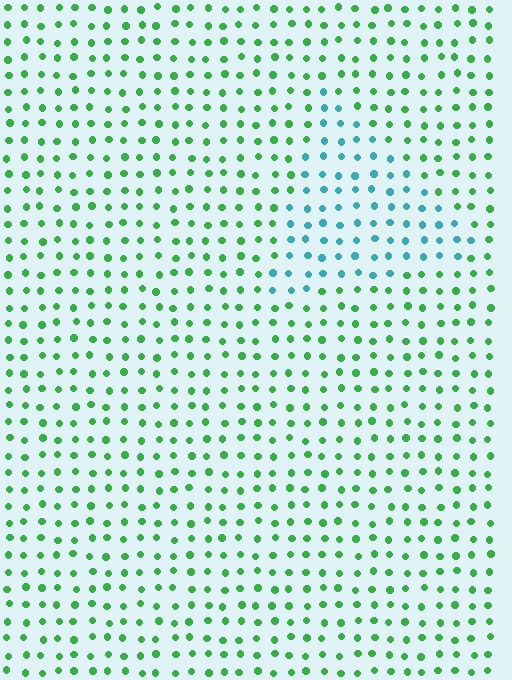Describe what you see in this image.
The image is filled with small green elements in a uniform arrangement. A triangle-shaped region is visible where the elements are tinted to a slightly different hue, forming a subtle color boundary.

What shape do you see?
I see a triangle.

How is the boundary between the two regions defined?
The boundary is defined purely by a slight shift in hue (about 55 degrees). Spacing, size, and orientation are identical on both sides.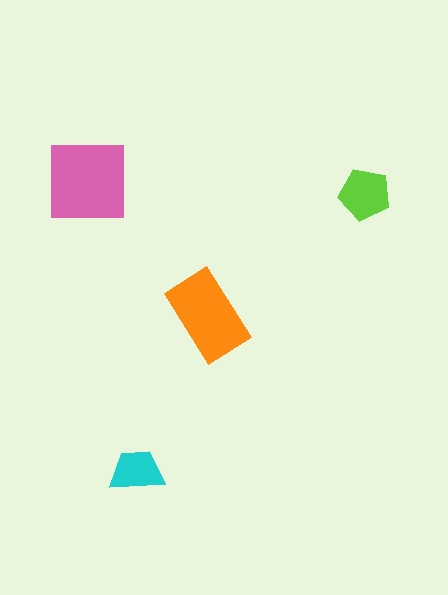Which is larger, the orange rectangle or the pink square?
The pink square.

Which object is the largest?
The pink square.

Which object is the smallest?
The cyan trapezoid.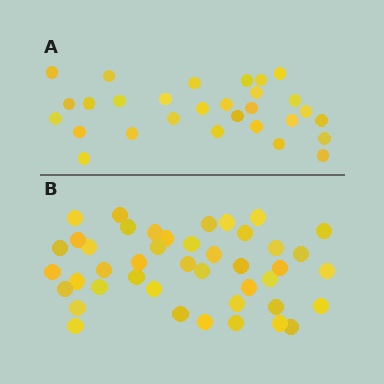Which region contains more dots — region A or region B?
Region B (the bottom region) has more dots.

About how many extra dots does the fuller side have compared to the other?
Region B has approximately 15 more dots than region A.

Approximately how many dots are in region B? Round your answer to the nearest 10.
About 40 dots. (The exact count is 43, which rounds to 40.)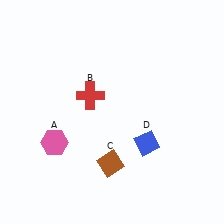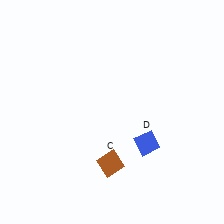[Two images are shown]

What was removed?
The pink hexagon (A), the red cross (B) were removed in Image 2.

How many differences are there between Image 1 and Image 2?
There are 2 differences between the two images.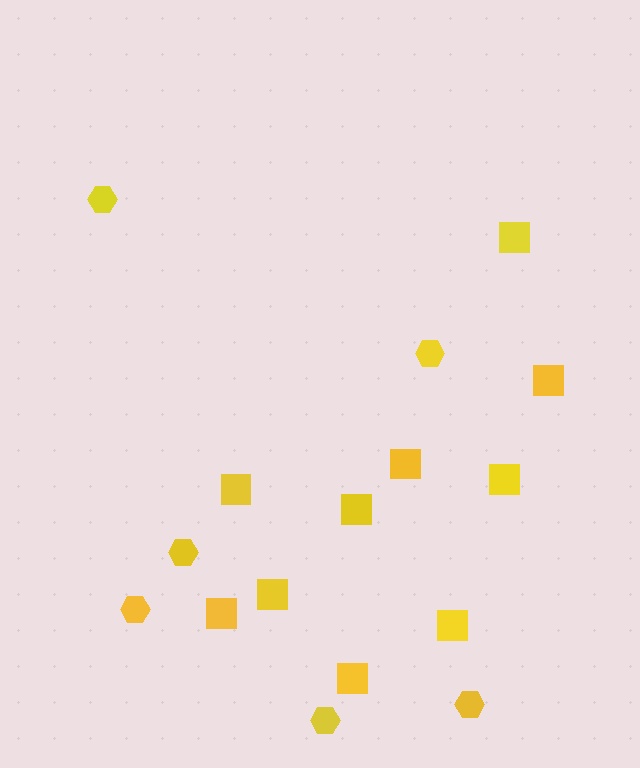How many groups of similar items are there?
There are 2 groups: one group of hexagons (6) and one group of squares (10).